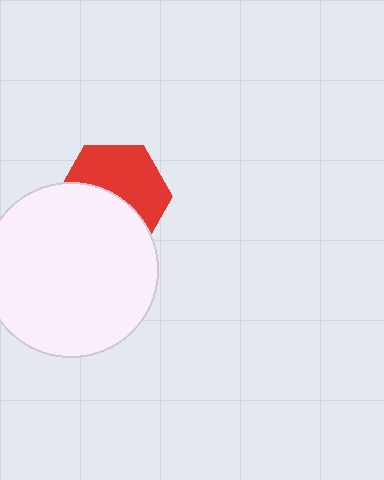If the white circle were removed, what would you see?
You would see the complete red hexagon.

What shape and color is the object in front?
The object in front is a white circle.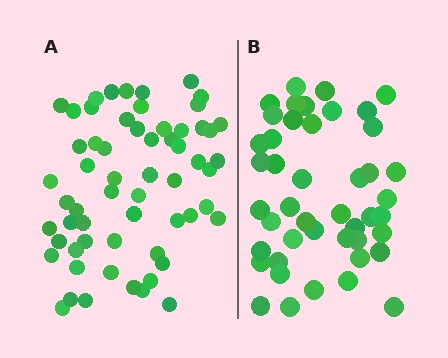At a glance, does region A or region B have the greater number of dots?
Region A (the left region) has more dots.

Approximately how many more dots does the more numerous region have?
Region A has approximately 15 more dots than region B.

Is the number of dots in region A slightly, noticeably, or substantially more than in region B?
Region A has noticeably more, but not dramatically so. The ratio is roughly 1.3 to 1.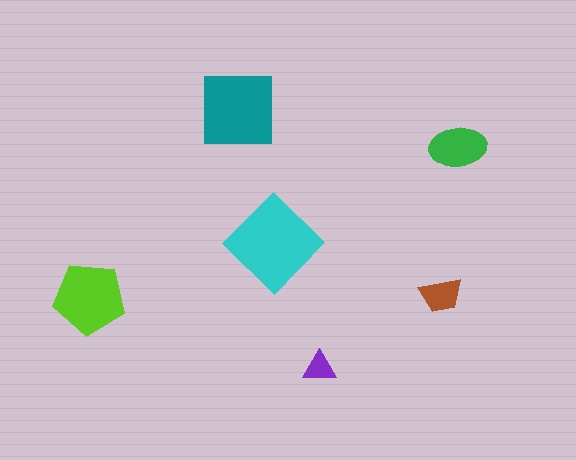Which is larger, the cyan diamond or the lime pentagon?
The cyan diamond.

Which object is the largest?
The cyan diamond.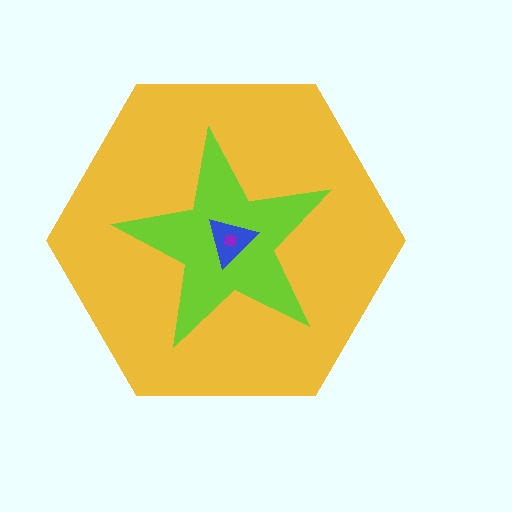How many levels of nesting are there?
4.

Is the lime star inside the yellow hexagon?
Yes.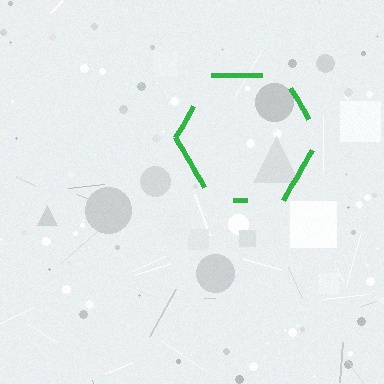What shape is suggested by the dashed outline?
The dashed outline suggests a hexagon.